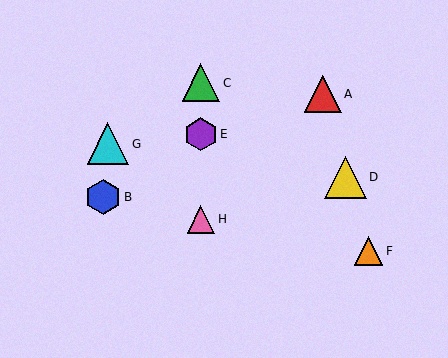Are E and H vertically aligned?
Yes, both are at x≈201.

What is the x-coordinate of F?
Object F is at x≈369.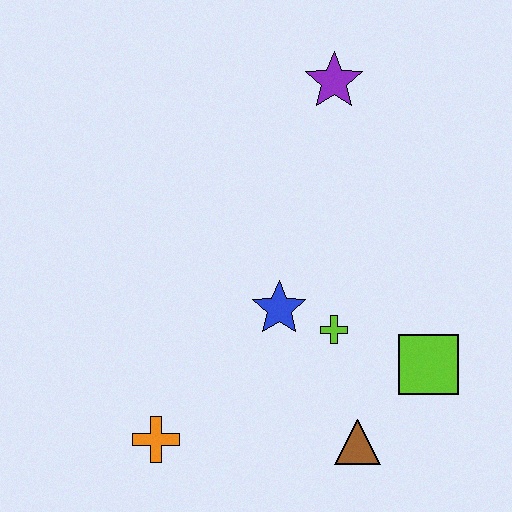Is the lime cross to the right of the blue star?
Yes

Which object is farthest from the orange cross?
The purple star is farthest from the orange cross.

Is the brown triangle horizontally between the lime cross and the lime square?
Yes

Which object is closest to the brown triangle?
The lime square is closest to the brown triangle.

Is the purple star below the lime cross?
No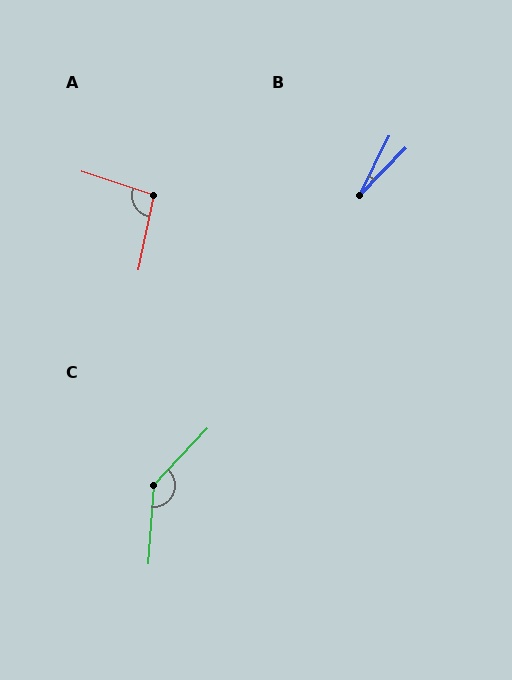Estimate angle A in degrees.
Approximately 97 degrees.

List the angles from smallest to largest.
B (18°), A (97°), C (141°).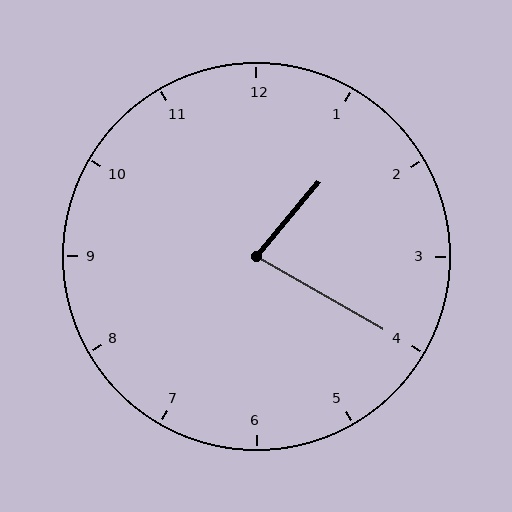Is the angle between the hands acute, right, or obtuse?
It is acute.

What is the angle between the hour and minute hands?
Approximately 80 degrees.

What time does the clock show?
1:20.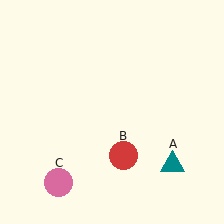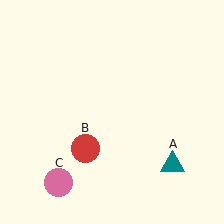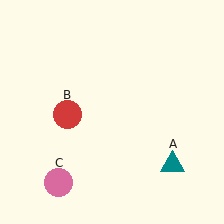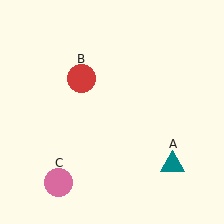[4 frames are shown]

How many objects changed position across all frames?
1 object changed position: red circle (object B).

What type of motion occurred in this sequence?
The red circle (object B) rotated clockwise around the center of the scene.